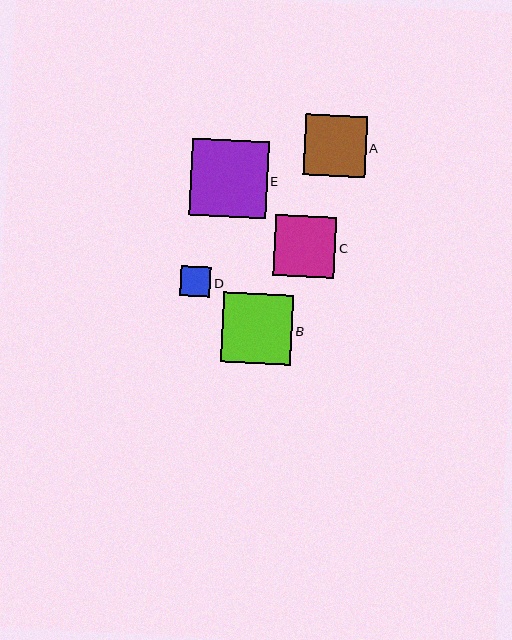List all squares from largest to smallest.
From largest to smallest: E, B, A, C, D.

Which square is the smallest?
Square D is the smallest with a size of approximately 30 pixels.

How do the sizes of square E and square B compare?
Square E and square B are approximately the same size.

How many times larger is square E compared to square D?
Square E is approximately 2.5 times the size of square D.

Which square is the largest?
Square E is the largest with a size of approximately 77 pixels.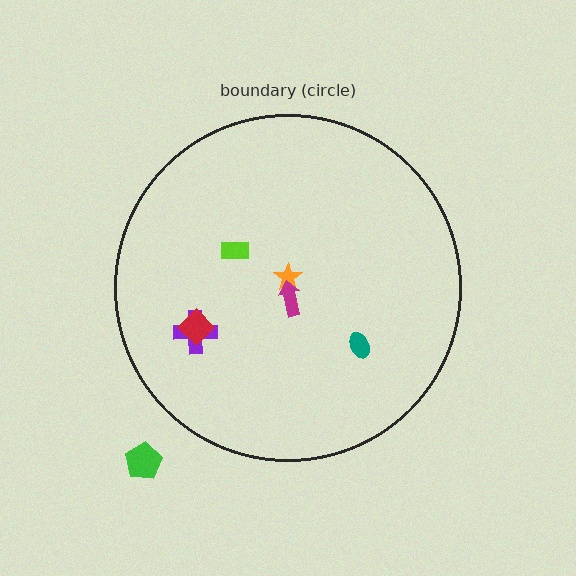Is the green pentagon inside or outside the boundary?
Outside.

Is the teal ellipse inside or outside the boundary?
Inside.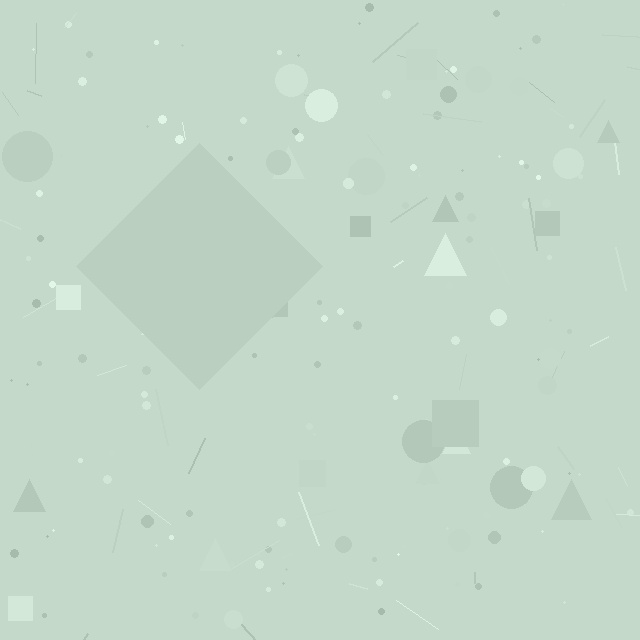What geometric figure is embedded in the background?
A diamond is embedded in the background.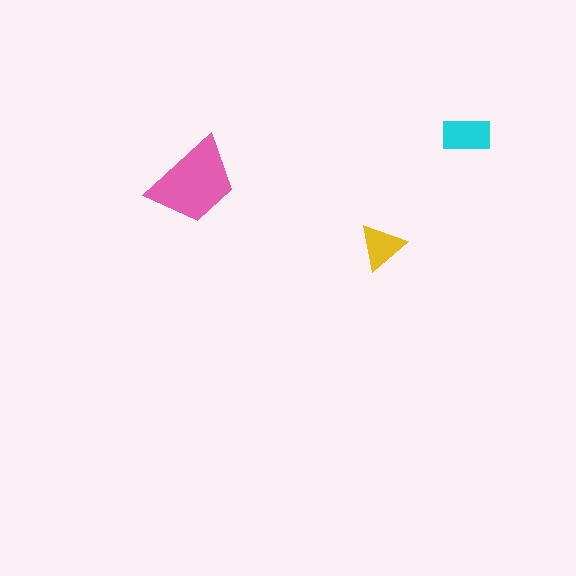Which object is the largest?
The pink trapezoid.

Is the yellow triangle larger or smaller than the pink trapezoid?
Smaller.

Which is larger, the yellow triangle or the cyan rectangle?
The cyan rectangle.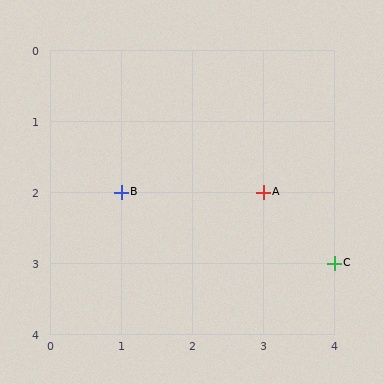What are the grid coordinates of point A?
Point A is at grid coordinates (3, 2).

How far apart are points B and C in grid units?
Points B and C are 3 columns and 1 row apart (about 3.2 grid units diagonally).